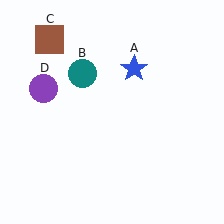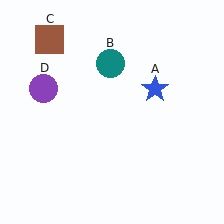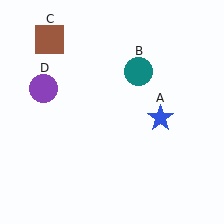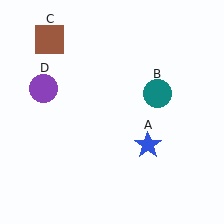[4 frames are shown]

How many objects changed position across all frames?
2 objects changed position: blue star (object A), teal circle (object B).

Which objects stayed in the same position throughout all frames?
Brown square (object C) and purple circle (object D) remained stationary.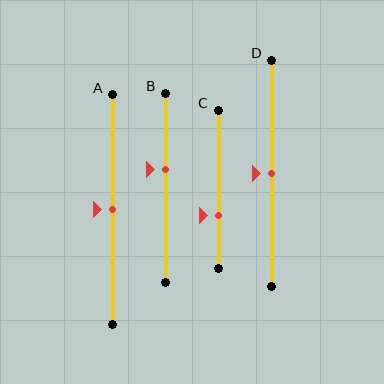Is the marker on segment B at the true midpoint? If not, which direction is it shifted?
No, the marker on segment B is shifted upward by about 10% of the segment length.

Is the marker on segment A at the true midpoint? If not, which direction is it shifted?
Yes, the marker on segment A is at the true midpoint.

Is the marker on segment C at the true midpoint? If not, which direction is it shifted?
No, the marker on segment C is shifted downward by about 16% of the segment length.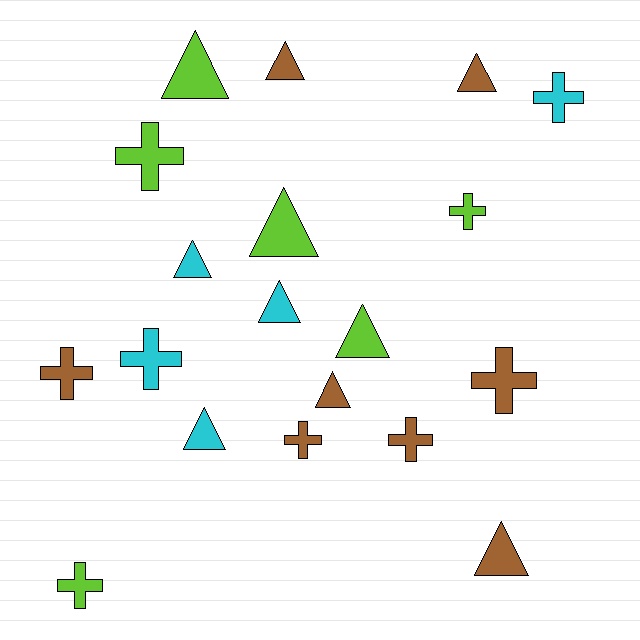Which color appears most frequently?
Brown, with 8 objects.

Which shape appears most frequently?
Triangle, with 10 objects.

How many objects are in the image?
There are 19 objects.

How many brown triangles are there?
There are 4 brown triangles.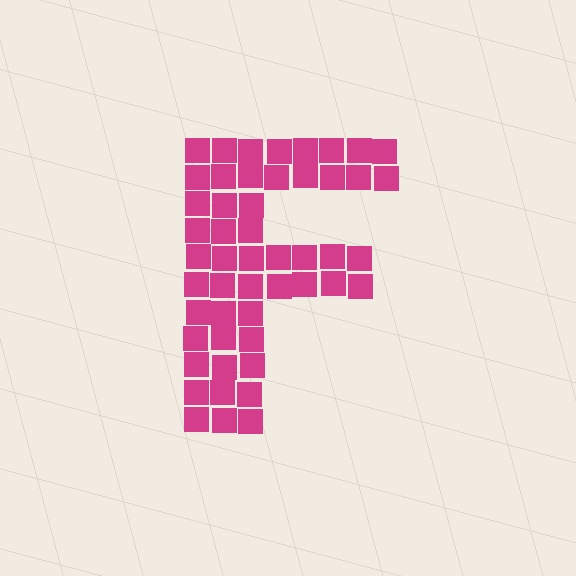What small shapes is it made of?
It is made of small squares.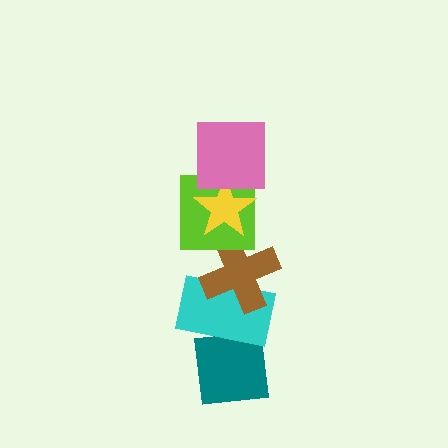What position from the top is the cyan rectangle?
The cyan rectangle is 5th from the top.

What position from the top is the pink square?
The pink square is 1st from the top.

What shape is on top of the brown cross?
The lime square is on top of the brown cross.